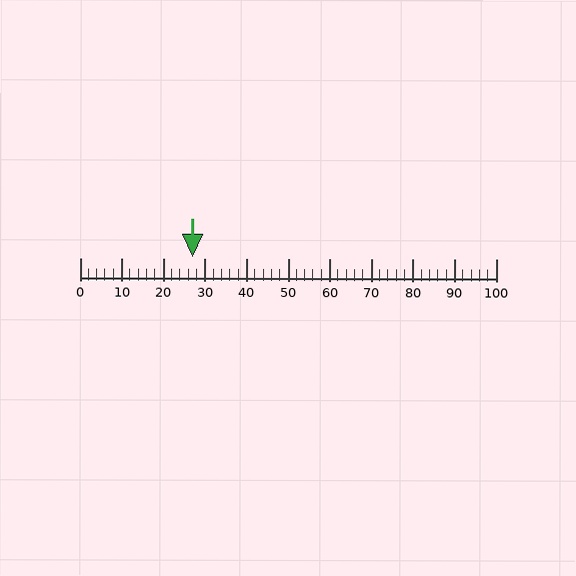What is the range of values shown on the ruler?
The ruler shows values from 0 to 100.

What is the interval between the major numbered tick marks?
The major tick marks are spaced 10 units apart.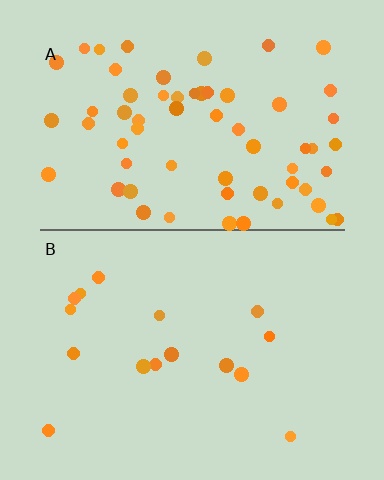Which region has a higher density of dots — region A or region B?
A (the top).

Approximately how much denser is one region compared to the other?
Approximately 3.9× — region A over region B.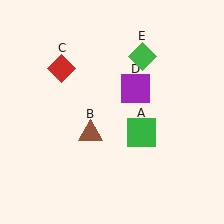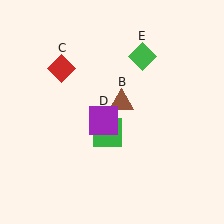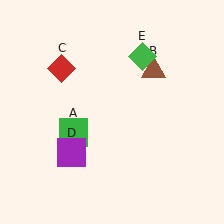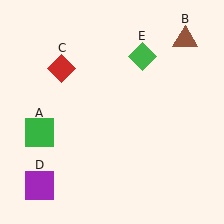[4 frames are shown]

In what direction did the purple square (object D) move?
The purple square (object D) moved down and to the left.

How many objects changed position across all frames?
3 objects changed position: green square (object A), brown triangle (object B), purple square (object D).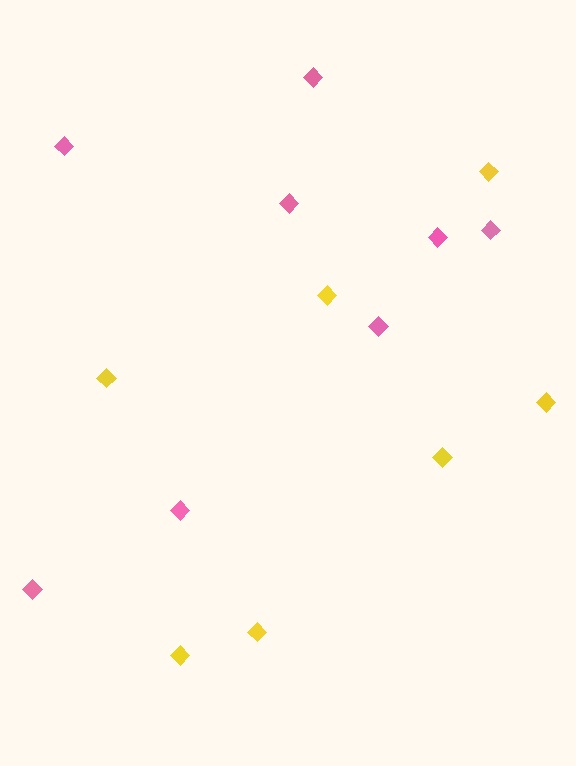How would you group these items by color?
There are 2 groups: one group of pink diamonds (8) and one group of yellow diamonds (7).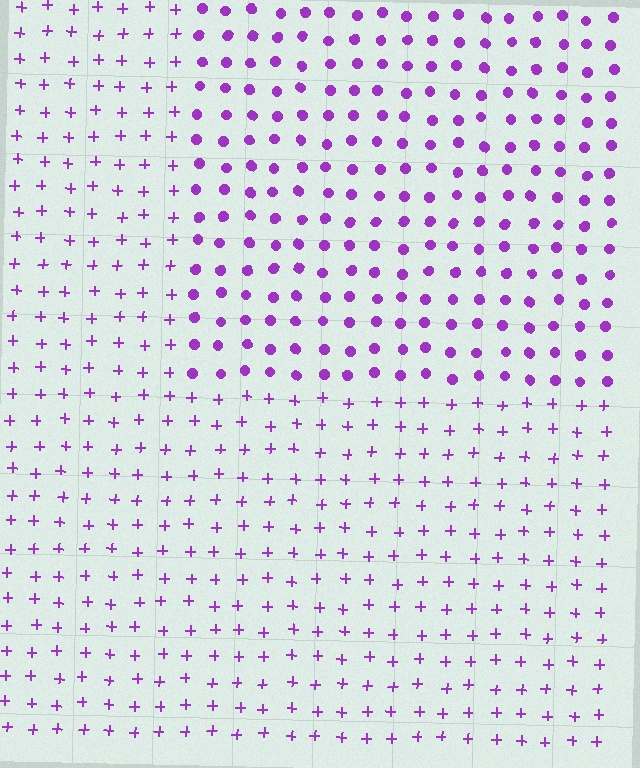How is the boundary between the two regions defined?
The boundary is defined by a change in element shape: circles inside vs. plus signs outside. All elements share the same color and spacing.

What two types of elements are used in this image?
The image uses circles inside the rectangle region and plus signs outside it.